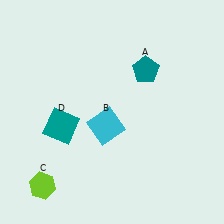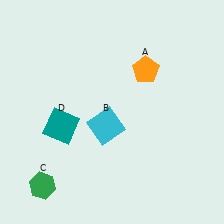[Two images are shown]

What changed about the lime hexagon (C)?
In Image 1, C is lime. In Image 2, it changed to green.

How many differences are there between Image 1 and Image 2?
There are 2 differences between the two images.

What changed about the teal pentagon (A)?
In Image 1, A is teal. In Image 2, it changed to orange.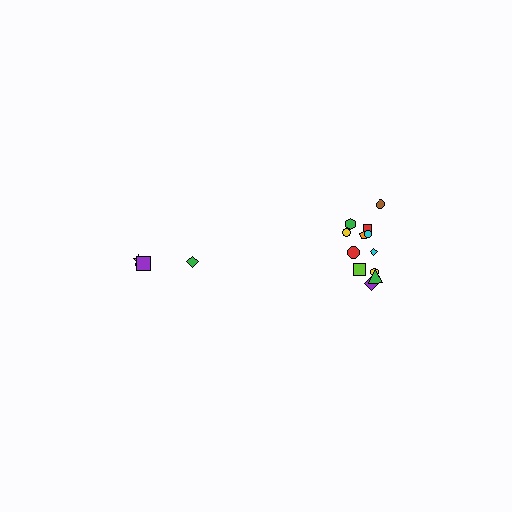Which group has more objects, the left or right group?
The right group.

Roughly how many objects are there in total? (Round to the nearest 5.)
Roughly 15 objects in total.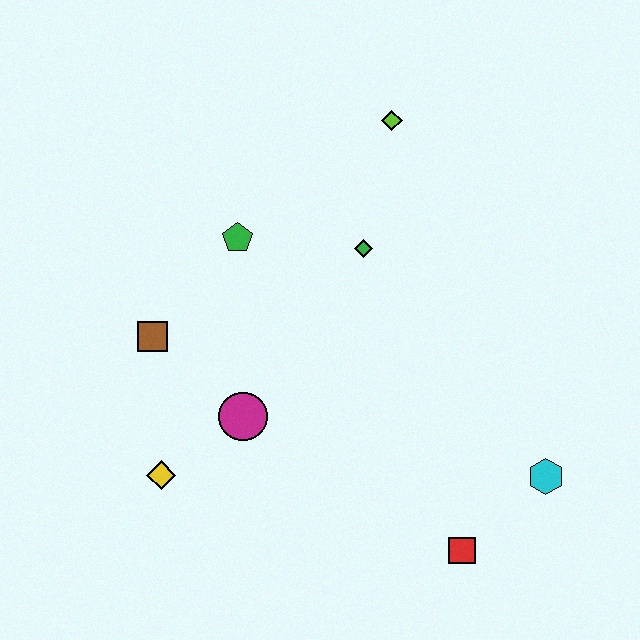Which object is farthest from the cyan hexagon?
The brown square is farthest from the cyan hexagon.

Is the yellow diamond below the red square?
No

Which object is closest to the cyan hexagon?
The red square is closest to the cyan hexagon.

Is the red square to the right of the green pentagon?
Yes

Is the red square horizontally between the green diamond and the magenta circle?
No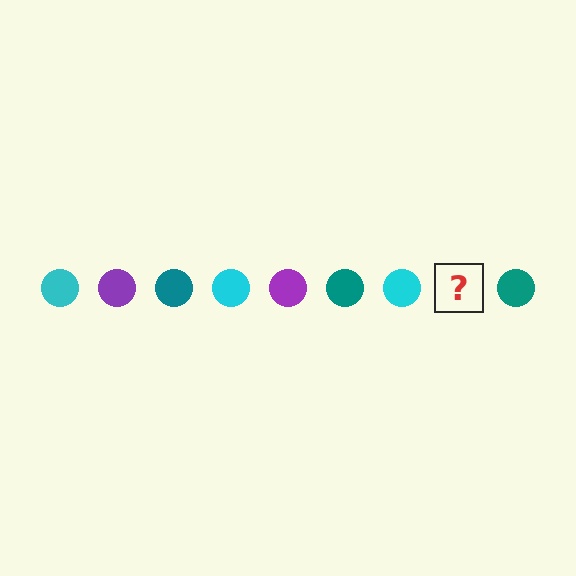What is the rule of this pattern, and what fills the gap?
The rule is that the pattern cycles through cyan, purple, teal circles. The gap should be filled with a purple circle.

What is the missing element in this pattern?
The missing element is a purple circle.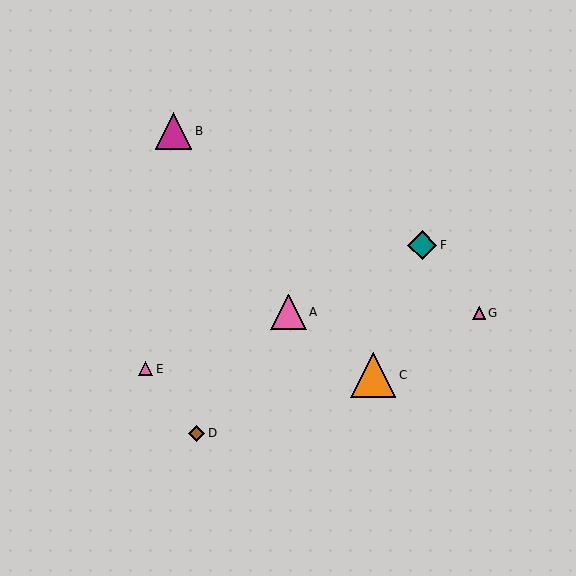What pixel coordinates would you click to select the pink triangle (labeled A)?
Click at (288, 312) to select the pink triangle A.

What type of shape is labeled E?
Shape E is a pink triangle.